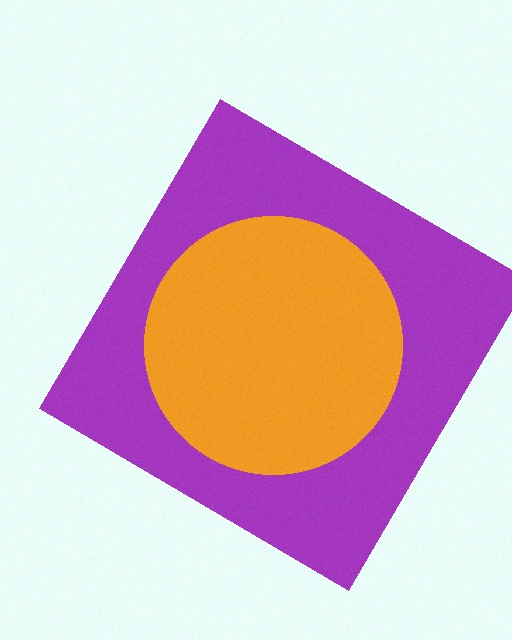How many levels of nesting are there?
2.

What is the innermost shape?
The orange circle.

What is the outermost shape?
The purple diamond.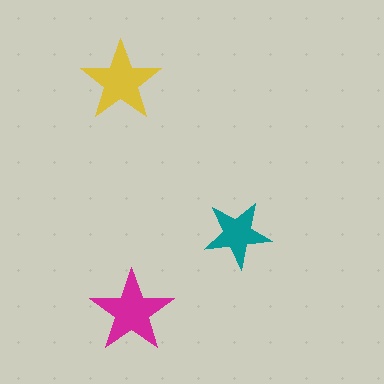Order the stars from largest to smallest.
the magenta one, the yellow one, the teal one.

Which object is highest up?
The yellow star is topmost.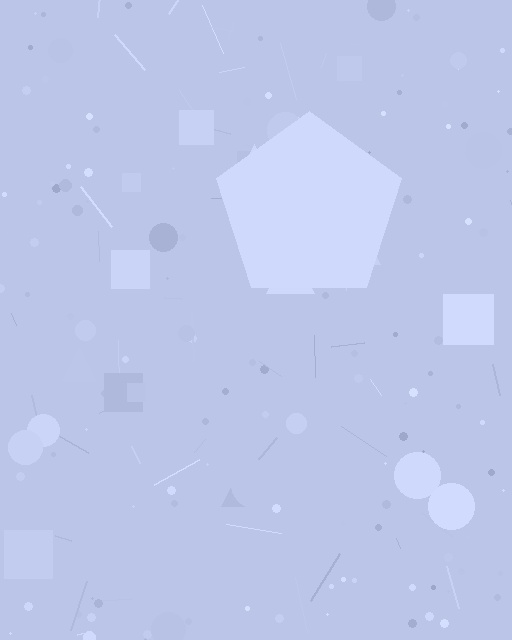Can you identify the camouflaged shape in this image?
The camouflaged shape is a pentagon.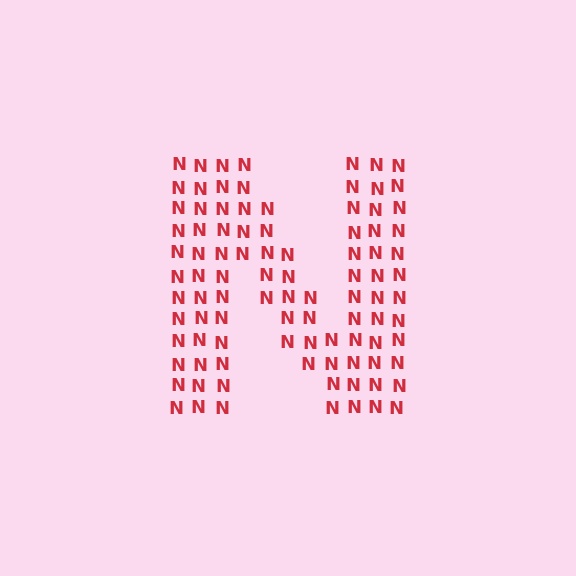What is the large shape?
The large shape is the letter N.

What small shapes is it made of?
It is made of small letter N's.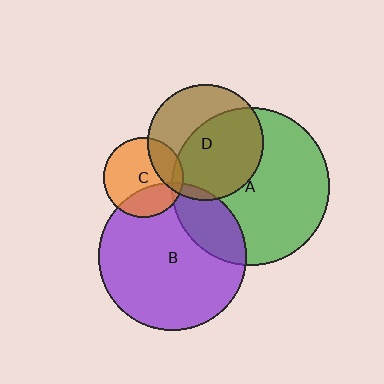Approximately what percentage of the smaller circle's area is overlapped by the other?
Approximately 25%.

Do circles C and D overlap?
Yes.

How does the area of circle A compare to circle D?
Approximately 1.8 times.